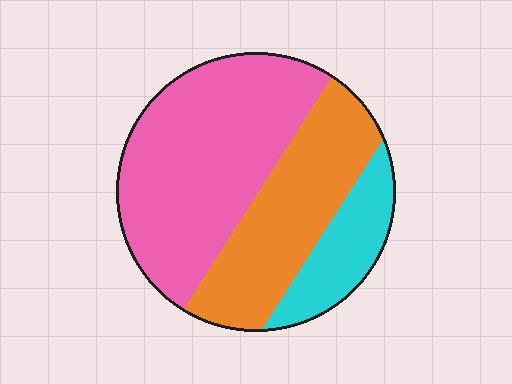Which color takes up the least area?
Cyan, at roughly 15%.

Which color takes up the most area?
Pink, at roughly 50%.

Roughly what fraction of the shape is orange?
Orange takes up about one third (1/3) of the shape.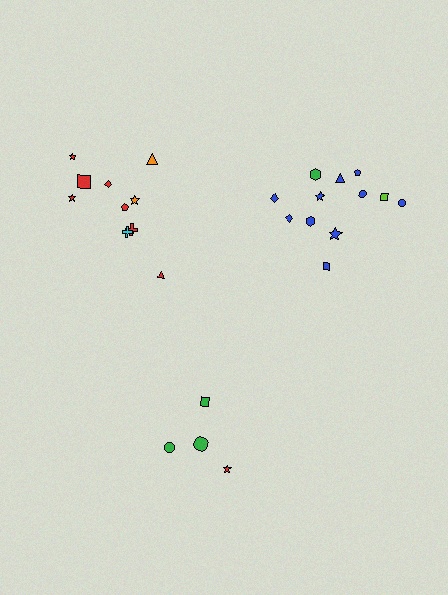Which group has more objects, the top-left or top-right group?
The top-right group.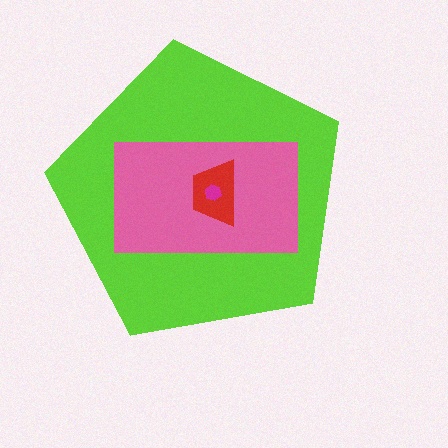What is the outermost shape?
The lime pentagon.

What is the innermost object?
The magenta hexagon.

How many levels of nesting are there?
4.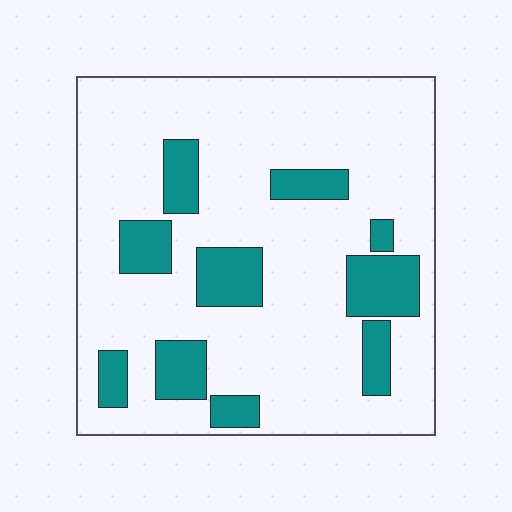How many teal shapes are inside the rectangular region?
10.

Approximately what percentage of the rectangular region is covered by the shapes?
Approximately 20%.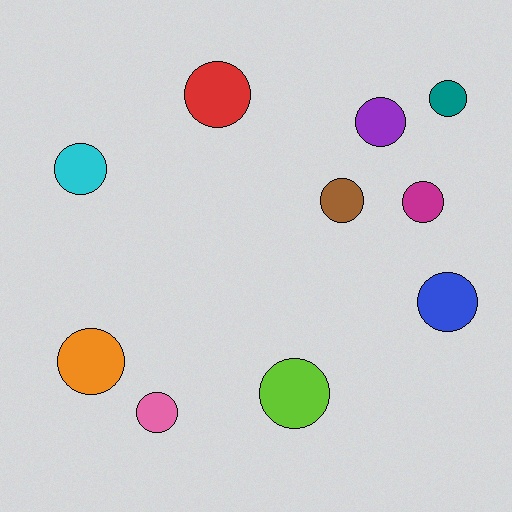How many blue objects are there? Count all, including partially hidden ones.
There is 1 blue object.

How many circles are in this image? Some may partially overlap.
There are 10 circles.